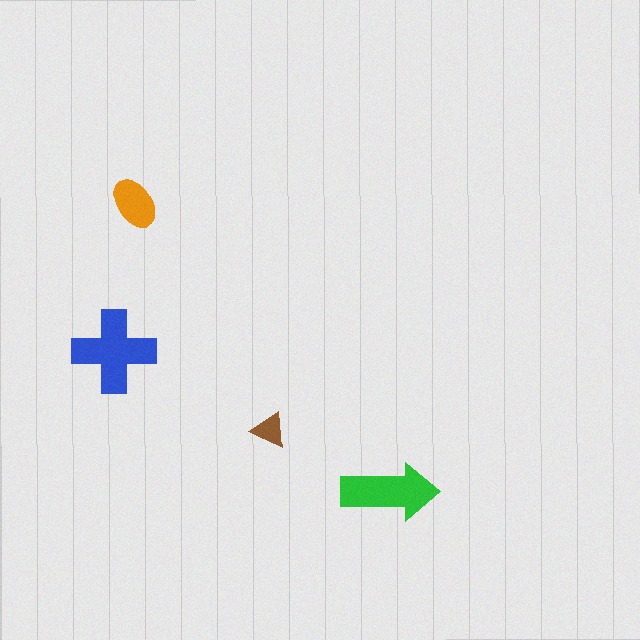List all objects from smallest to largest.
The brown triangle, the orange ellipse, the green arrow, the blue cross.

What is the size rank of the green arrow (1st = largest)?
2nd.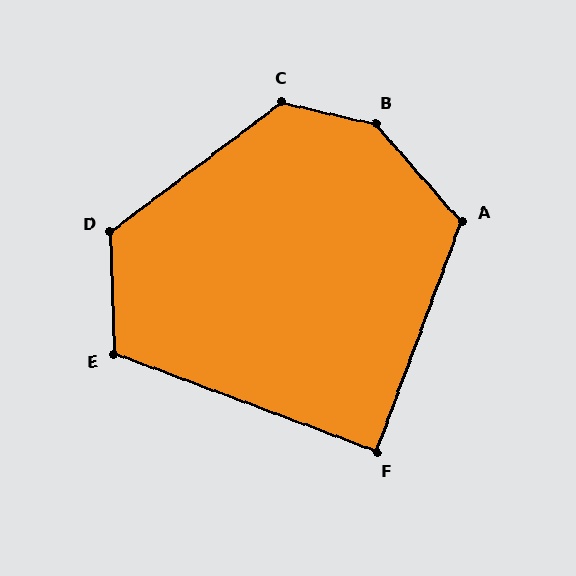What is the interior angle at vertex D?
Approximately 126 degrees (obtuse).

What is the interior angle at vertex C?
Approximately 130 degrees (obtuse).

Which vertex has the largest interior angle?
B, at approximately 144 degrees.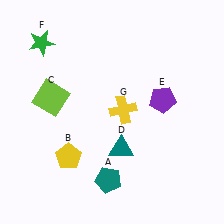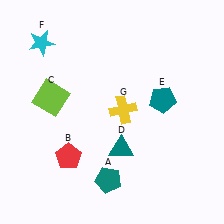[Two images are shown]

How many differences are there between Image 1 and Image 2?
There are 3 differences between the two images.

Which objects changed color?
B changed from yellow to red. E changed from purple to teal. F changed from green to cyan.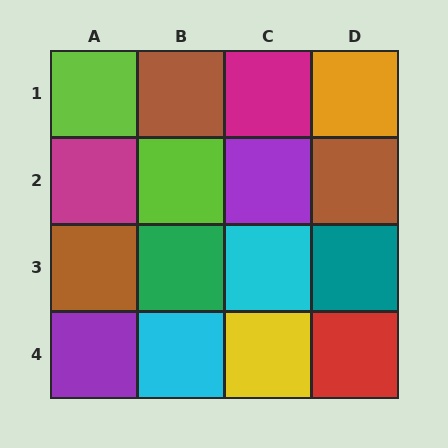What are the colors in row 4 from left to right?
Purple, cyan, yellow, red.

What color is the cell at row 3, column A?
Brown.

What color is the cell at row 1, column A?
Lime.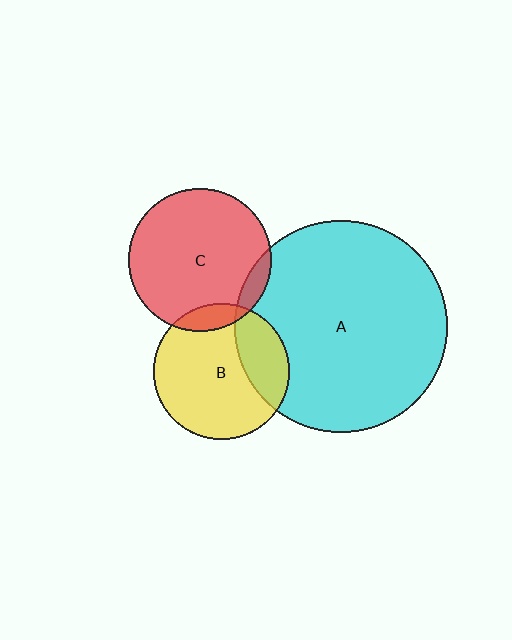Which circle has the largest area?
Circle A (cyan).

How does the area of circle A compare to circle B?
Approximately 2.4 times.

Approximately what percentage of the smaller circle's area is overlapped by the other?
Approximately 10%.